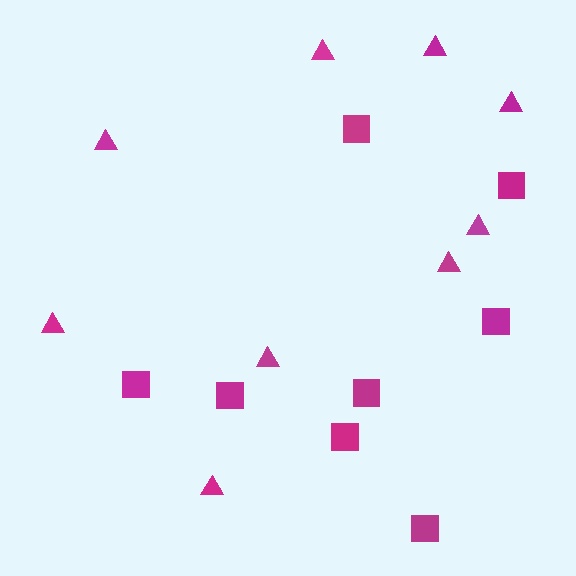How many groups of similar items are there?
There are 2 groups: one group of triangles (9) and one group of squares (8).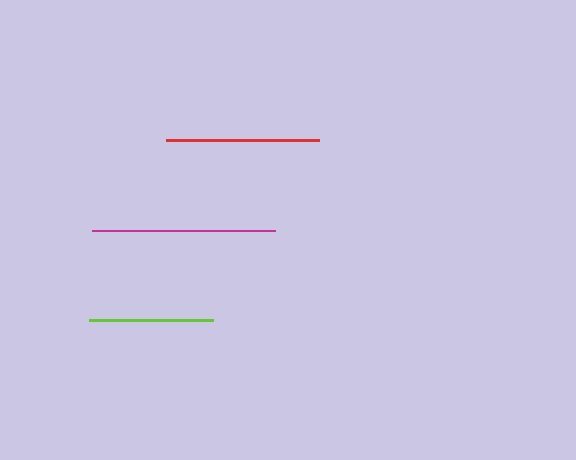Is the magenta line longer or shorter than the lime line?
The magenta line is longer than the lime line.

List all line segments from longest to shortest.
From longest to shortest: magenta, red, lime.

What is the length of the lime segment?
The lime segment is approximately 124 pixels long.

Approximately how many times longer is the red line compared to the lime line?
The red line is approximately 1.2 times the length of the lime line.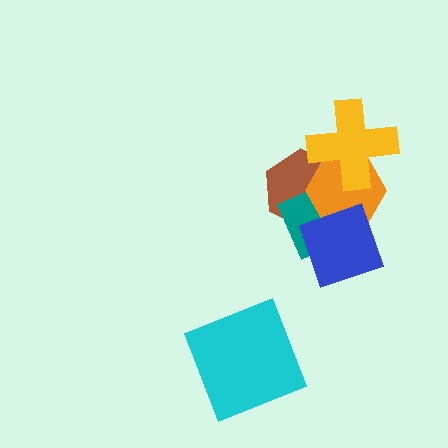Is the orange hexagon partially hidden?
Yes, it is partially covered by another shape.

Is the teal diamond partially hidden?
Yes, it is partially covered by another shape.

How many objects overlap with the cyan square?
0 objects overlap with the cyan square.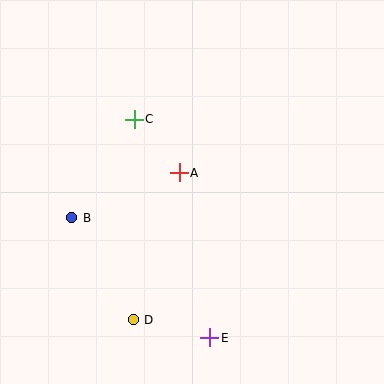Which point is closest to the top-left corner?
Point C is closest to the top-left corner.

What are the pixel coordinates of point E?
Point E is at (210, 338).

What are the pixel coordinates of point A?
Point A is at (179, 173).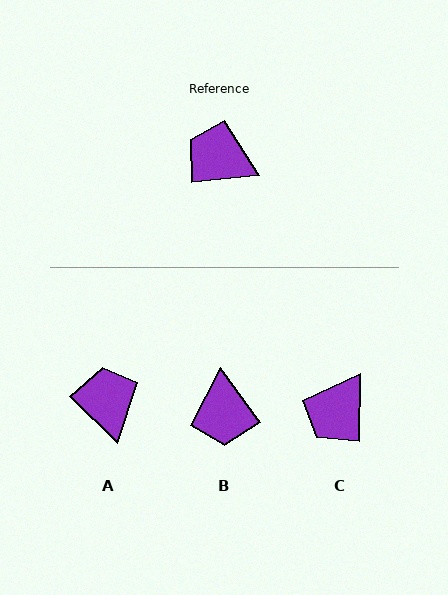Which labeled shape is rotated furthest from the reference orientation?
B, about 121 degrees away.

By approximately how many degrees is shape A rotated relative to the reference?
Approximately 51 degrees clockwise.